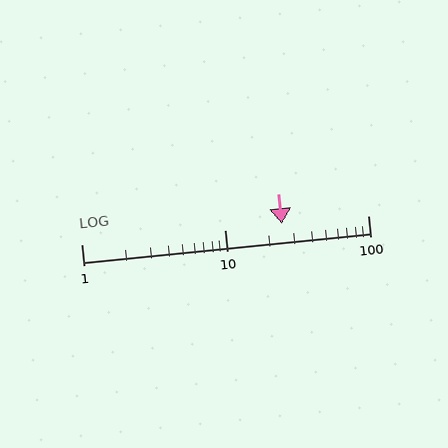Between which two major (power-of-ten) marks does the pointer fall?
The pointer is between 10 and 100.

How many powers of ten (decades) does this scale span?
The scale spans 2 decades, from 1 to 100.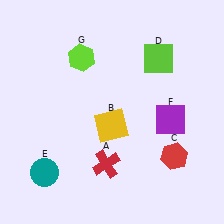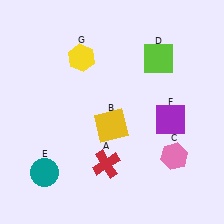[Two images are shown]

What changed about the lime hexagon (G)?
In Image 1, G is lime. In Image 2, it changed to yellow.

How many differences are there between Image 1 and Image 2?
There are 2 differences between the two images.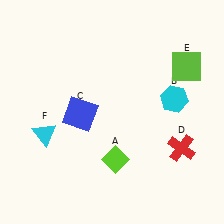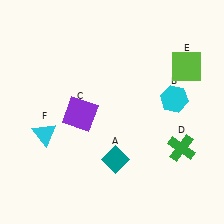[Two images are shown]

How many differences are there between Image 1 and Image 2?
There are 3 differences between the two images.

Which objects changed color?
A changed from lime to teal. C changed from blue to purple. D changed from red to green.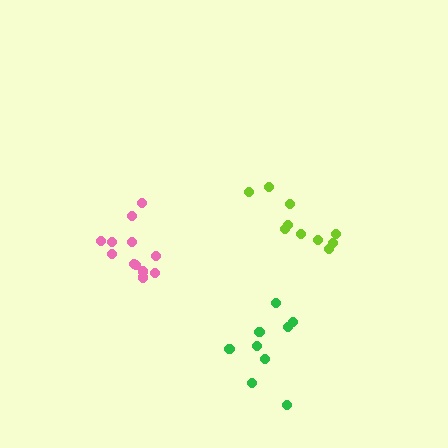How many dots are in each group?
Group 1: 9 dots, Group 2: 12 dots, Group 3: 10 dots (31 total).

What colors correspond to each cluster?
The clusters are colored: green, pink, lime.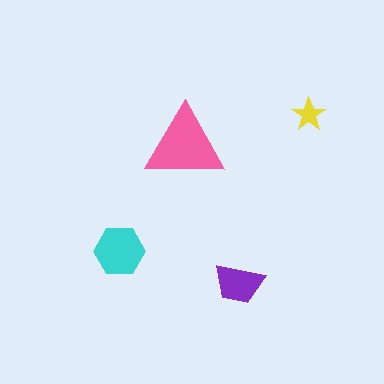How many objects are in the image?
There are 4 objects in the image.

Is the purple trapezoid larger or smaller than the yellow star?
Larger.